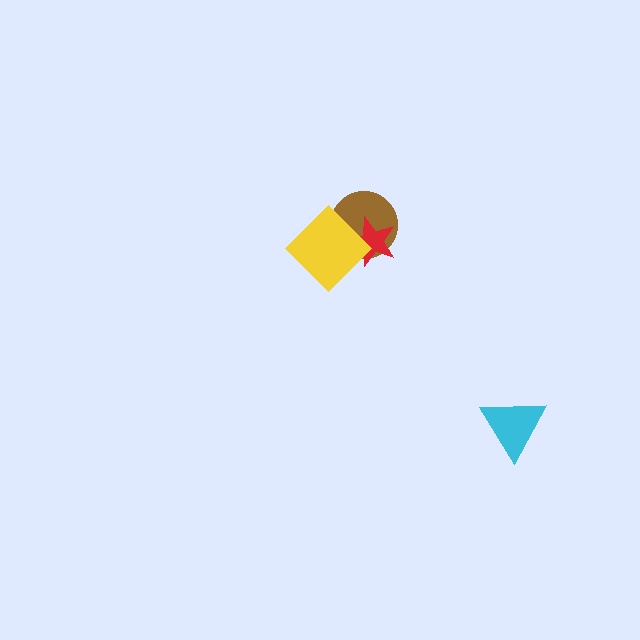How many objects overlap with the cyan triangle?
0 objects overlap with the cyan triangle.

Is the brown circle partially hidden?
Yes, it is partially covered by another shape.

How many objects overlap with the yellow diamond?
2 objects overlap with the yellow diamond.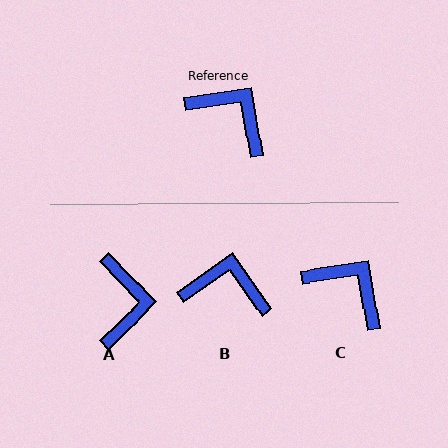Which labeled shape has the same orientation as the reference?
C.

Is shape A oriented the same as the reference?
No, it is off by about 55 degrees.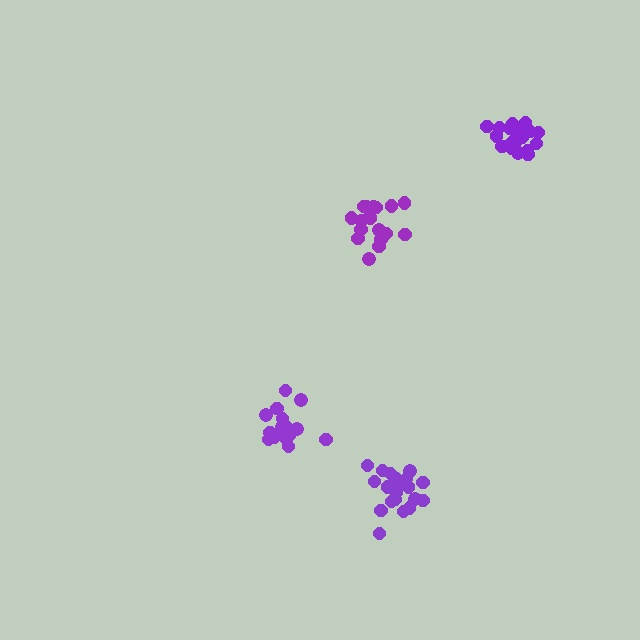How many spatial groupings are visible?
There are 4 spatial groupings.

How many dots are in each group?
Group 1: 20 dots, Group 2: 19 dots, Group 3: 21 dots, Group 4: 21 dots (81 total).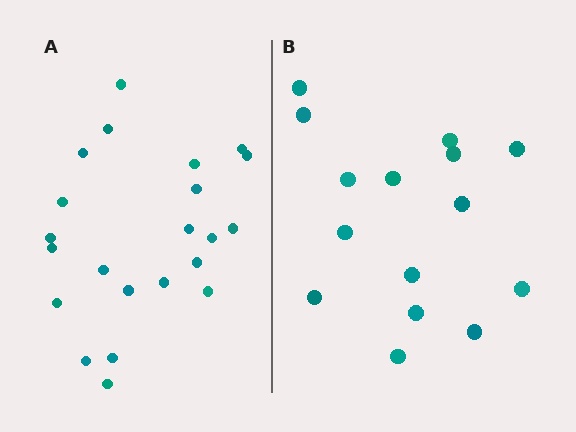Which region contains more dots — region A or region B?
Region A (the left region) has more dots.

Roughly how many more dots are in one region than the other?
Region A has roughly 8 or so more dots than region B.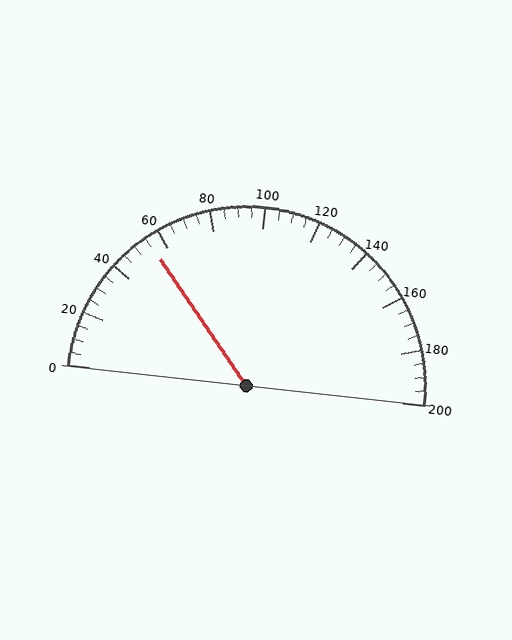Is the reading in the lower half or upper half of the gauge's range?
The reading is in the lower half of the range (0 to 200).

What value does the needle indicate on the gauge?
The needle indicates approximately 55.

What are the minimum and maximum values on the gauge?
The gauge ranges from 0 to 200.